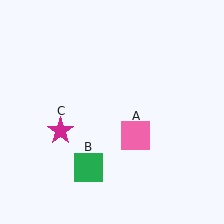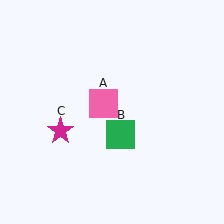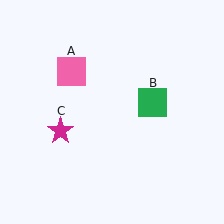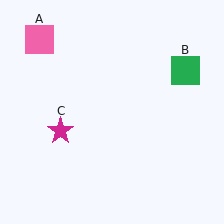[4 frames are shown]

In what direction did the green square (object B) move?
The green square (object B) moved up and to the right.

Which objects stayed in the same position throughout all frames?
Magenta star (object C) remained stationary.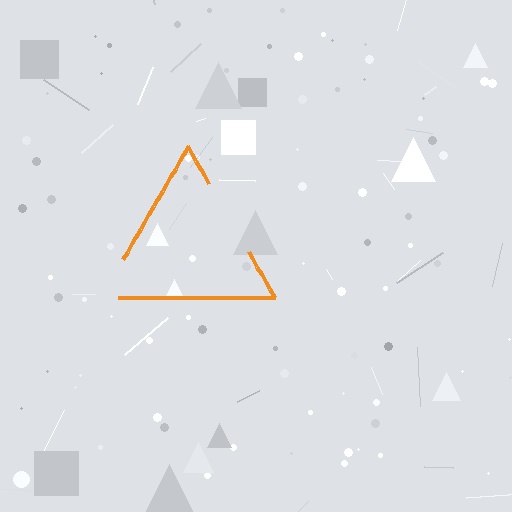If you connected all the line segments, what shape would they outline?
They would outline a triangle.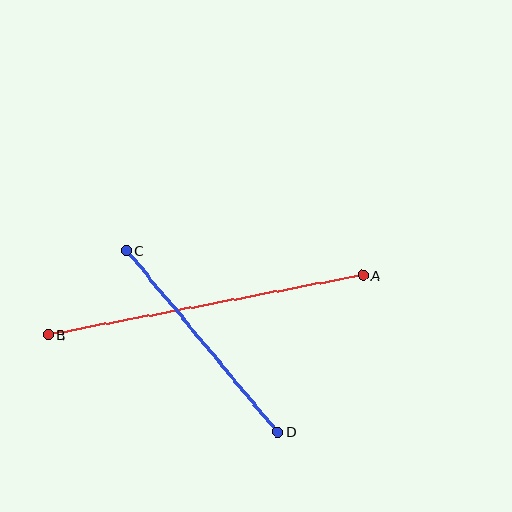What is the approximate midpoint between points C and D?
The midpoint is at approximately (202, 341) pixels.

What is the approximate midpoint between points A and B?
The midpoint is at approximately (205, 305) pixels.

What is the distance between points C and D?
The distance is approximately 236 pixels.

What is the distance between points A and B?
The distance is approximately 320 pixels.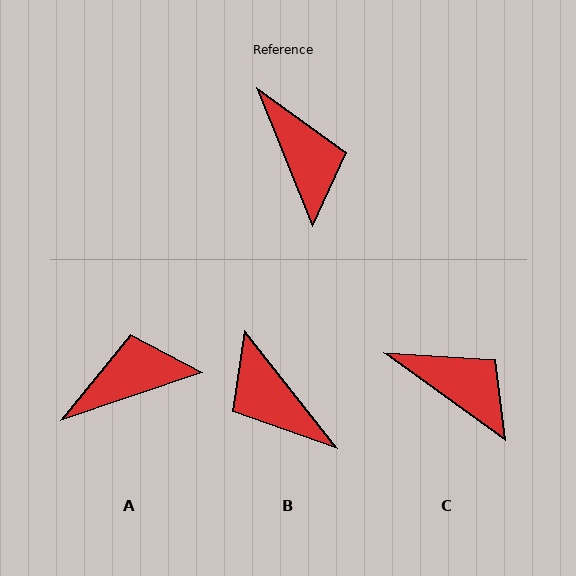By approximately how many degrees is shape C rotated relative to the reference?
Approximately 32 degrees counter-clockwise.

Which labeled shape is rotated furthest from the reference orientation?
B, about 164 degrees away.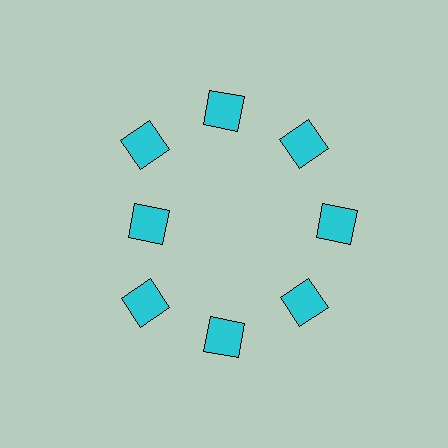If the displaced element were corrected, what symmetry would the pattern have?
It would have 8-fold rotational symmetry — the pattern would map onto itself every 45 degrees.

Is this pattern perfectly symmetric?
No. The 8 cyan squares are arranged in a ring, but one element near the 9 o'clock position is pulled inward toward the center, breaking the 8-fold rotational symmetry.